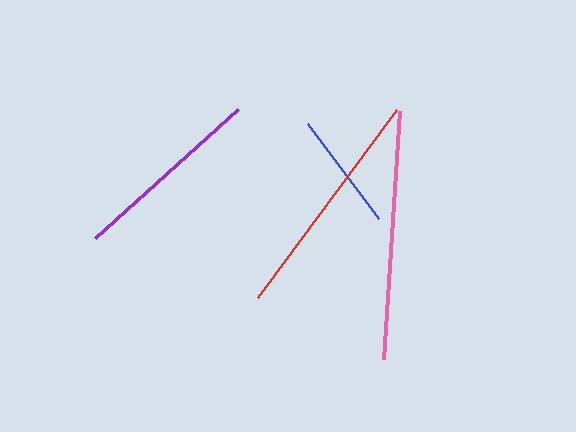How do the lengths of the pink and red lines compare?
The pink and red lines are approximately the same length.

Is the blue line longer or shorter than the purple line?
The purple line is longer than the blue line.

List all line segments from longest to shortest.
From longest to shortest: pink, red, purple, blue.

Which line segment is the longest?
The pink line is the longest at approximately 249 pixels.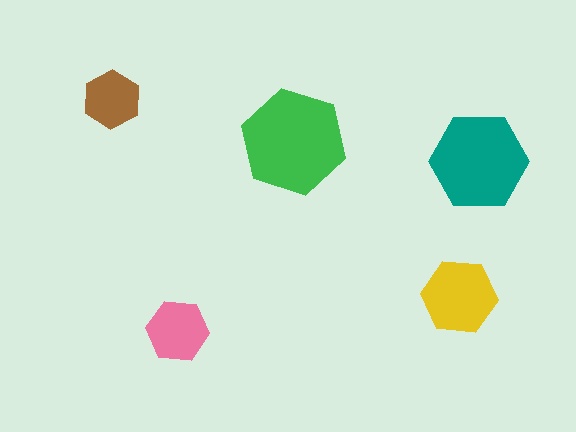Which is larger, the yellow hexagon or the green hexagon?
The green one.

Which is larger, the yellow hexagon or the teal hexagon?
The teal one.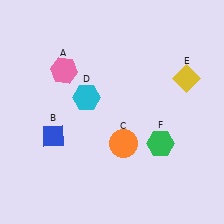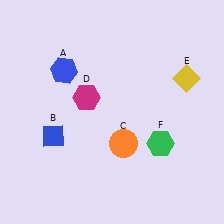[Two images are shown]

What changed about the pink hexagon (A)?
In Image 1, A is pink. In Image 2, it changed to blue.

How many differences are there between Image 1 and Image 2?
There are 2 differences between the two images.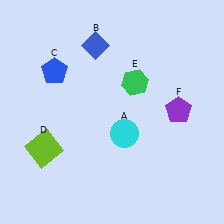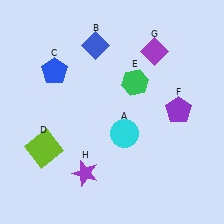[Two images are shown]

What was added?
A purple diamond (G), a purple star (H) were added in Image 2.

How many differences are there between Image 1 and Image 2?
There are 2 differences between the two images.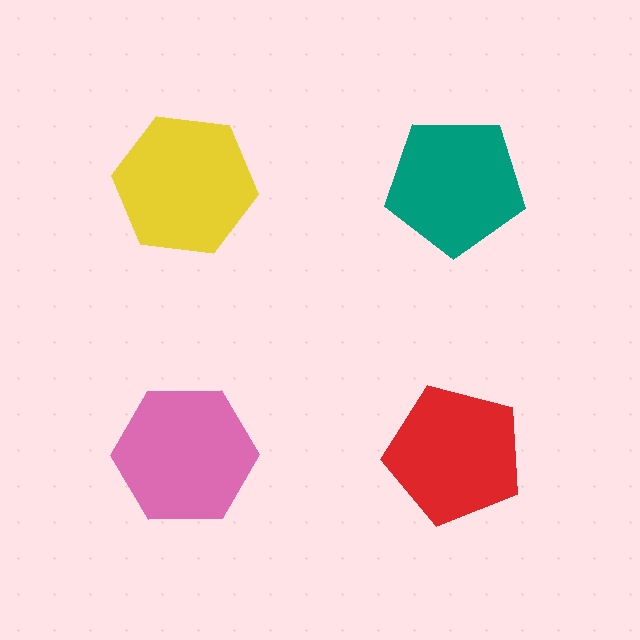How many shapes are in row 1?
2 shapes.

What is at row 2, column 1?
A pink hexagon.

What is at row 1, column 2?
A teal pentagon.